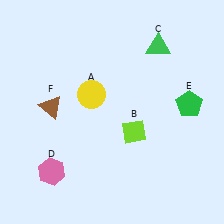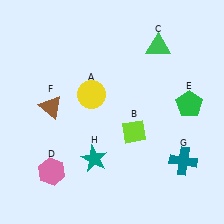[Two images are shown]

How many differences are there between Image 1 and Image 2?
There are 2 differences between the two images.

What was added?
A teal cross (G), a teal star (H) were added in Image 2.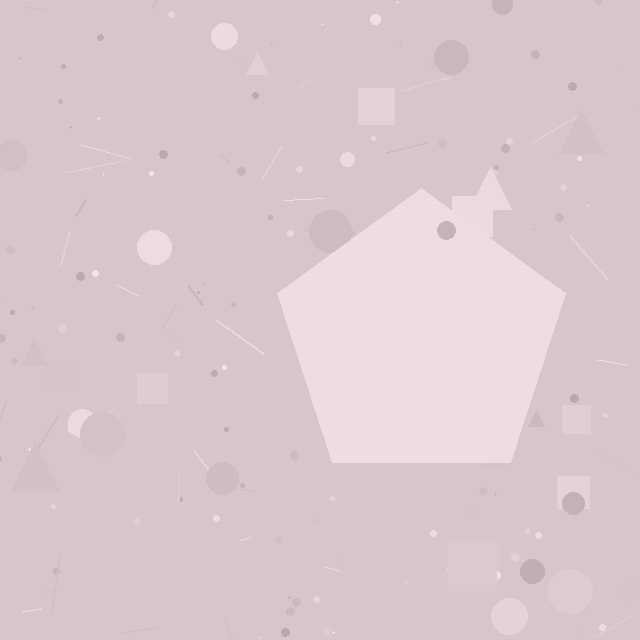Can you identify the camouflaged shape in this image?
The camouflaged shape is a pentagon.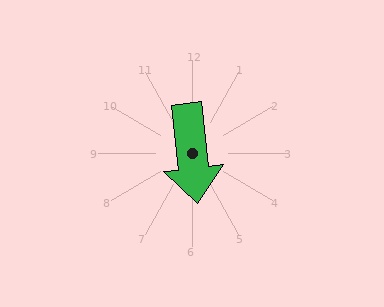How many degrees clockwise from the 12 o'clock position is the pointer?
Approximately 173 degrees.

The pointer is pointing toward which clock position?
Roughly 6 o'clock.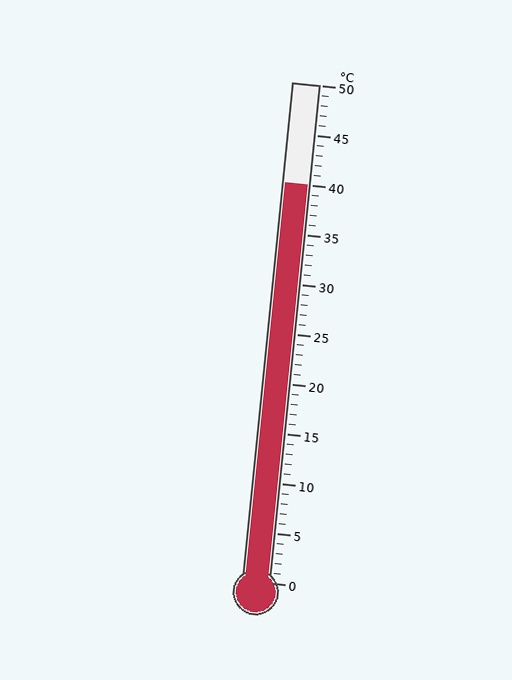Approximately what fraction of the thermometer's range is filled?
The thermometer is filled to approximately 80% of its range.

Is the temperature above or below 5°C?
The temperature is above 5°C.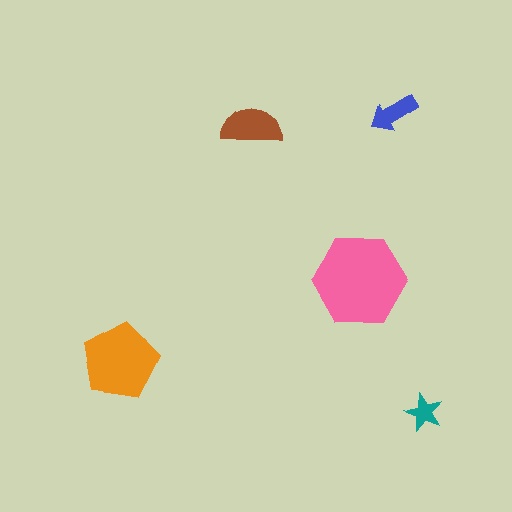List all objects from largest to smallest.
The pink hexagon, the orange pentagon, the brown semicircle, the blue arrow, the teal star.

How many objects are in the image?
There are 5 objects in the image.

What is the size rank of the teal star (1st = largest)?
5th.